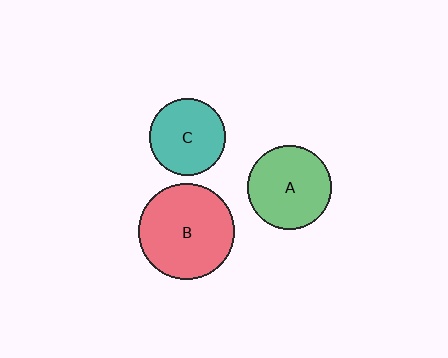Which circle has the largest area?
Circle B (red).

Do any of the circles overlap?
No, none of the circles overlap.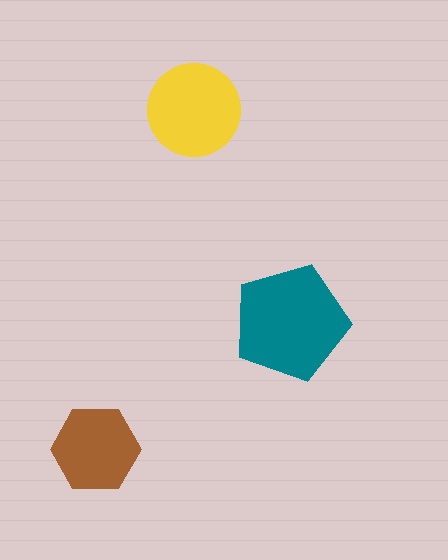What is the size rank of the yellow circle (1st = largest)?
2nd.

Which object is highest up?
The yellow circle is topmost.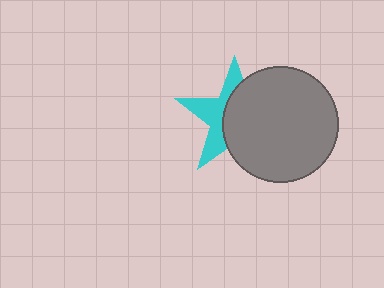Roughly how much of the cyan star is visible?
A small part of it is visible (roughly 42%).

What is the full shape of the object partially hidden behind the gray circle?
The partially hidden object is a cyan star.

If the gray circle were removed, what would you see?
You would see the complete cyan star.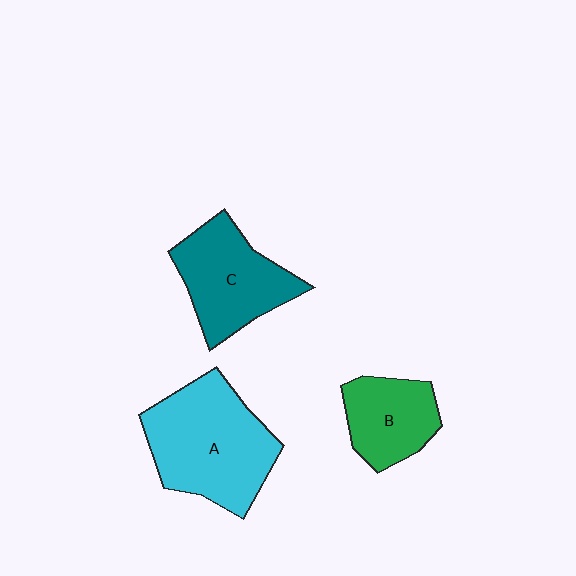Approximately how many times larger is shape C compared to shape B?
Approximately 1.3 times.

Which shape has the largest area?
Shape A (cyan).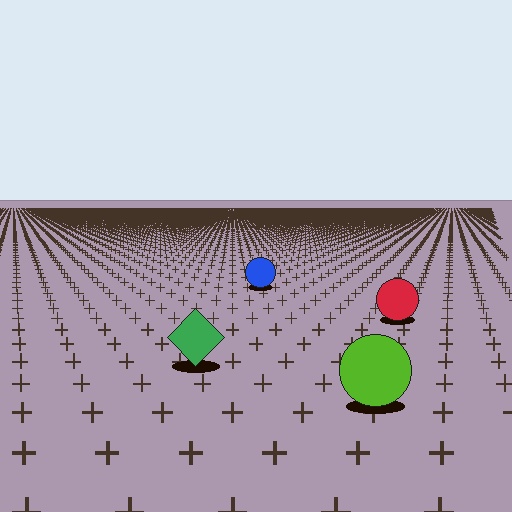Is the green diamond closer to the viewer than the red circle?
Yes. The green diamond is closer — you can tell from the texture gradient: the ground texture is coarser near it.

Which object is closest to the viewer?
The lime circle is closest. The texture marks near it are larger and more spread out.